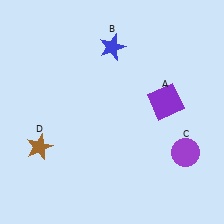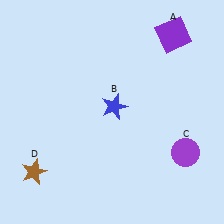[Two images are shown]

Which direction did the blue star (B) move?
The blue star (B) moved down.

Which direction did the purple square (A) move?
The purple square (A) moved up.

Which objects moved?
The objects that moved are: the purple square (A), the blue star (B), the brown star (D).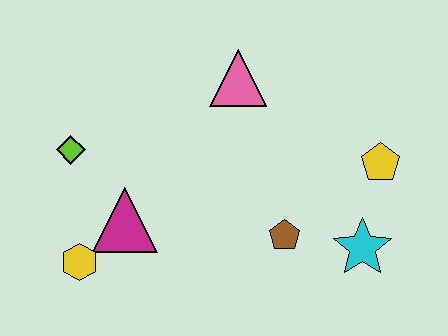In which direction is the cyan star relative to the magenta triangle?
The cyan star is to the right of the magenta triangle.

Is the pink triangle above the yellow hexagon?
Yes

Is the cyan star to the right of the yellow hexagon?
Yes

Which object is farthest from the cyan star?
The lime diamond is farthest from the cyan star.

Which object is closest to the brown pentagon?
The cyan star is closest to the brown pentagon.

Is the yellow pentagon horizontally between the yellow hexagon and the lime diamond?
No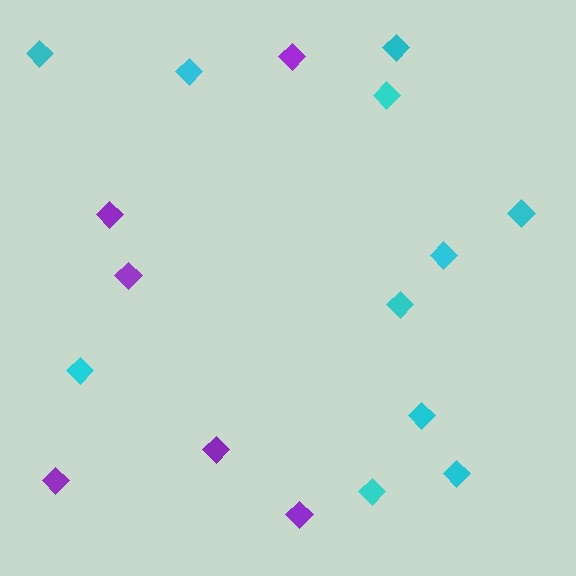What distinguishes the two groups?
There are 2 groups: one group of cyan diamonds (11) and one group of purple diamonds (6).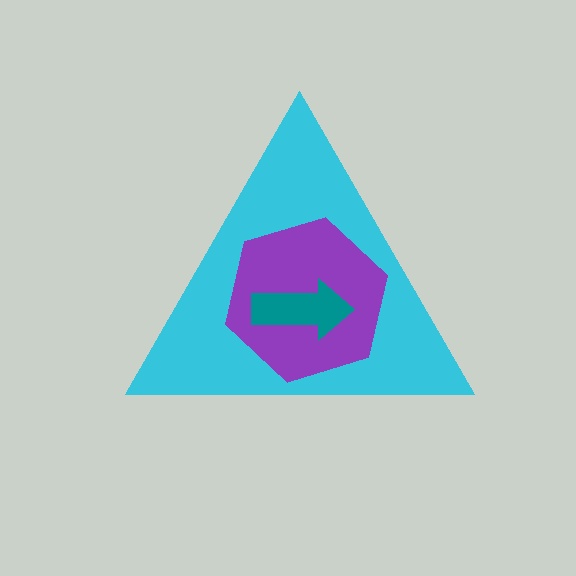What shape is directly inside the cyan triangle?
The purple hexagon.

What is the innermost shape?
The teal arrow.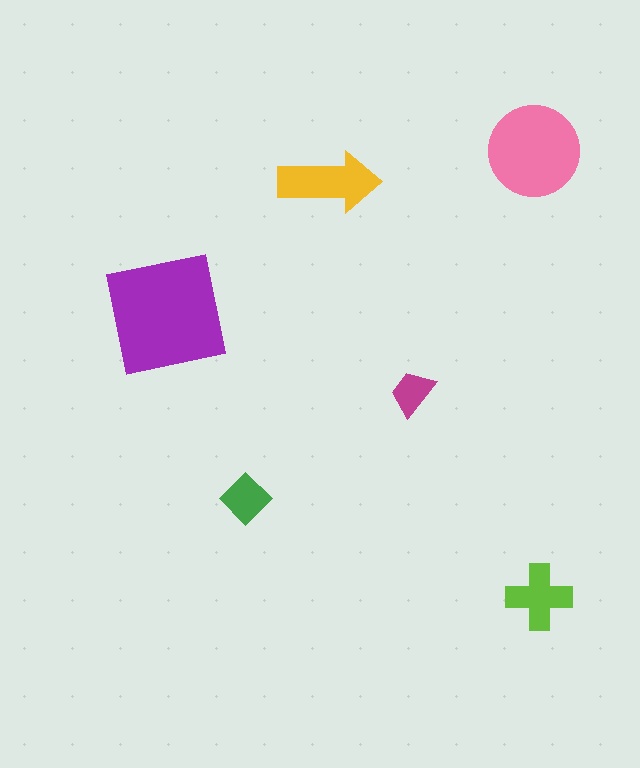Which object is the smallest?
The magenta trapezoid.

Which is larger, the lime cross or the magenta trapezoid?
The lime cross.